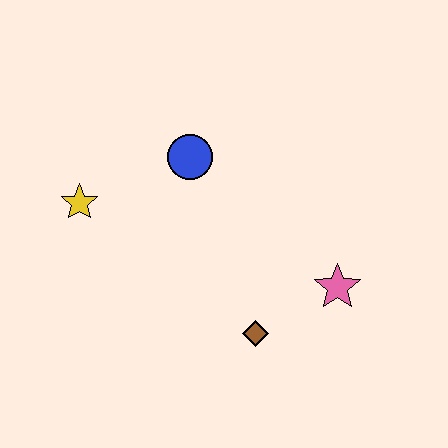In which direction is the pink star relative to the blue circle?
The pink star is to the right of the blue circle.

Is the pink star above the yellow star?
No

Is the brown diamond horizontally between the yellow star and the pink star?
Yes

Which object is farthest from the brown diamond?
The yellow star is farthest from the brown diamond.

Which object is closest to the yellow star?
The blue circle is closest to the yellow star.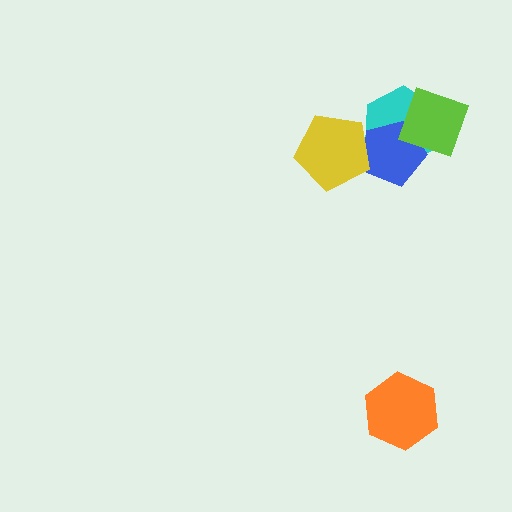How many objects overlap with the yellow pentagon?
2 objects overlap with the yellow pentagon.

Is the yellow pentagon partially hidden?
No, no other shape covers it.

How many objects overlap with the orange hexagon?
0 objects overlap with the orange hexagon.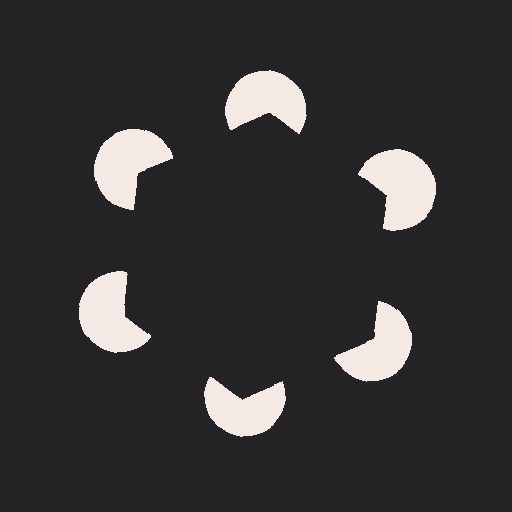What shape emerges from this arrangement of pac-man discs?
An illusory hexagon — its edges are inferred from the aligned wedge cuts in the pac-man discs, not physically drawn.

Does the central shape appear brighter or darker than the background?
It typically appears slightly darker than the background, even though no actual brightness change is drawn.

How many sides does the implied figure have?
6 sides.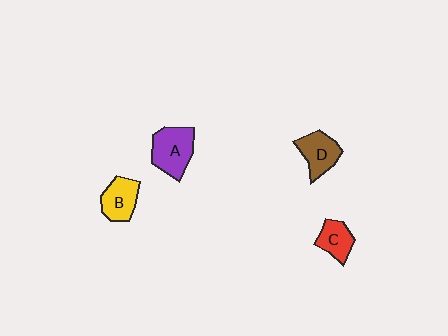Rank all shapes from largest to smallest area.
From largest to smallest: A (purple), D (brown), B (yellow), C (red).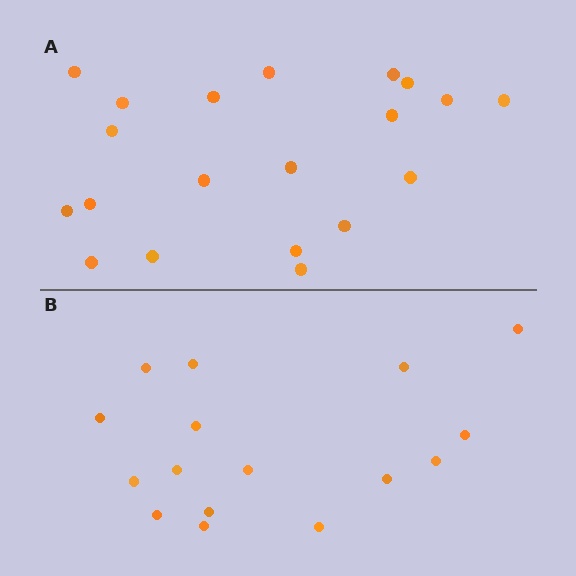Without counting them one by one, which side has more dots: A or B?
Region A (the top region) has more dots.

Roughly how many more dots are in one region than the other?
Region A has about 4 more dots than region B.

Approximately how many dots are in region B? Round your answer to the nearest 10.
About 20 dots. (The exact count is 16, which rounds to 20.)